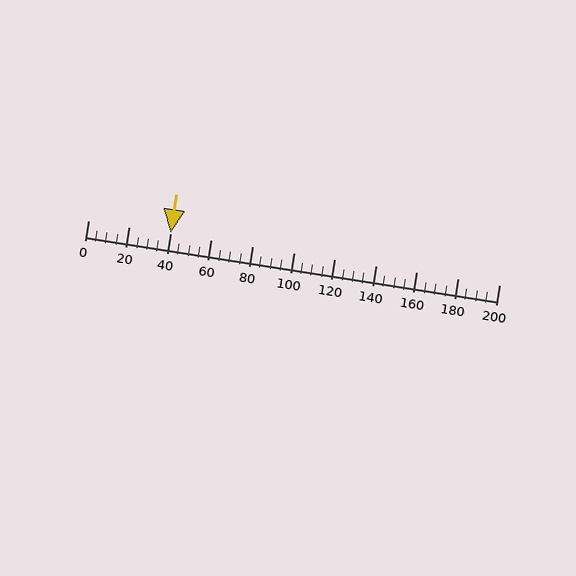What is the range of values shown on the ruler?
The ruler shows values from 0 to 200.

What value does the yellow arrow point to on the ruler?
The yellow arrow points to approximately 40.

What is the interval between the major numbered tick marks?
The major tick marks are spaced 20 units apart.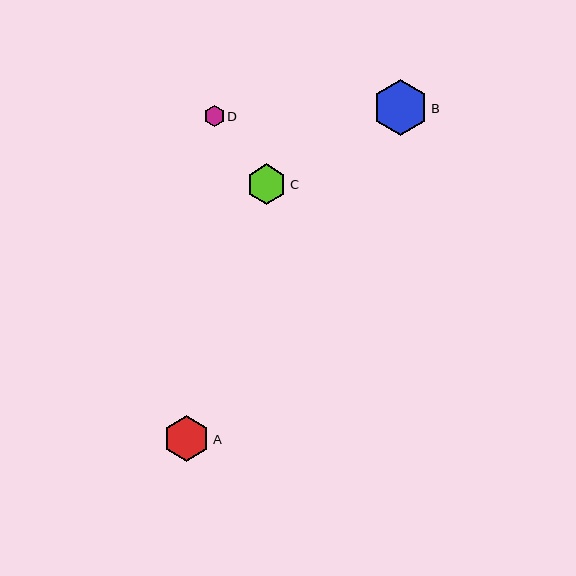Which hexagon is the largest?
Hexagon B is the largest with a size of approximately 55 pixels.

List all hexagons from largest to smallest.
From largest to smallest: B, A, C, D.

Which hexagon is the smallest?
Hexagon D is the smallest with a size of approximately 21 pixels.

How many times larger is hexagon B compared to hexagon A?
Hexagon B is approximately 1.2 times the size of hexagon A.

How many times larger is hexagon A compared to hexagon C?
Hexagon A is approximately 1.1 times the size of hexagon C.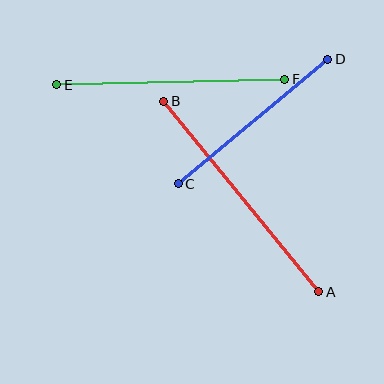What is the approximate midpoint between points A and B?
The midpoint is at approximately (241, 196) pixels.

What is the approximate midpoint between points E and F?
The midpoint is at approximately (171, 82) pixels.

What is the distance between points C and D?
The distance is approximately 195 pixels.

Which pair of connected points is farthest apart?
Points A and B are farthest apart.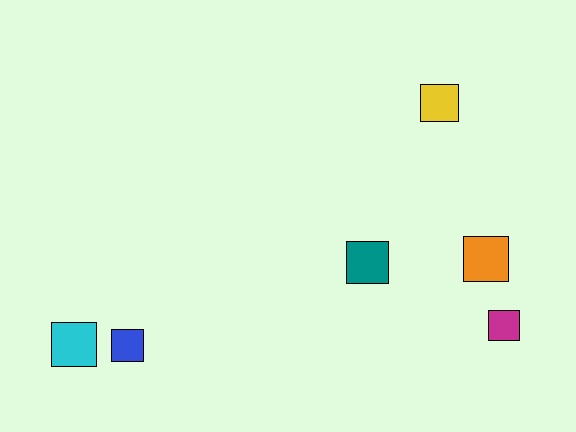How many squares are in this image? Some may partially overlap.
There are 6 squares.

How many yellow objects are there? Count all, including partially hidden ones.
There is 1 yellow object.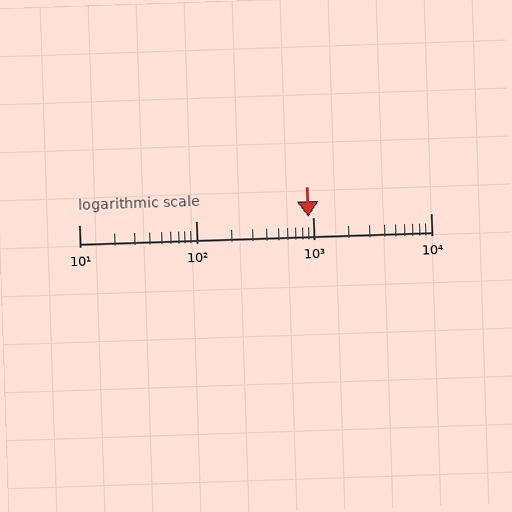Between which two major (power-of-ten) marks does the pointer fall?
The pointer is between 100 and 1000.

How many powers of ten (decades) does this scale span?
The scale spans 3 decades, from 10 to 10000.